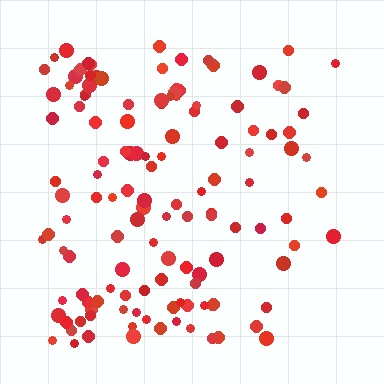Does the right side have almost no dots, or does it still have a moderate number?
Still a moderate number, just noticeably fewer than the left.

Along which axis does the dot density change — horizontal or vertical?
Horizontal.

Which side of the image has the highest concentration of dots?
The left.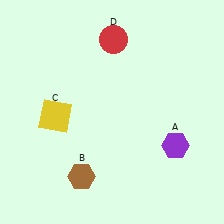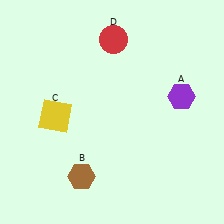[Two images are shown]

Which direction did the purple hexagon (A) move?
The purple hexagon (A) moved up.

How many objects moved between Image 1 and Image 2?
1 object moved between the two images.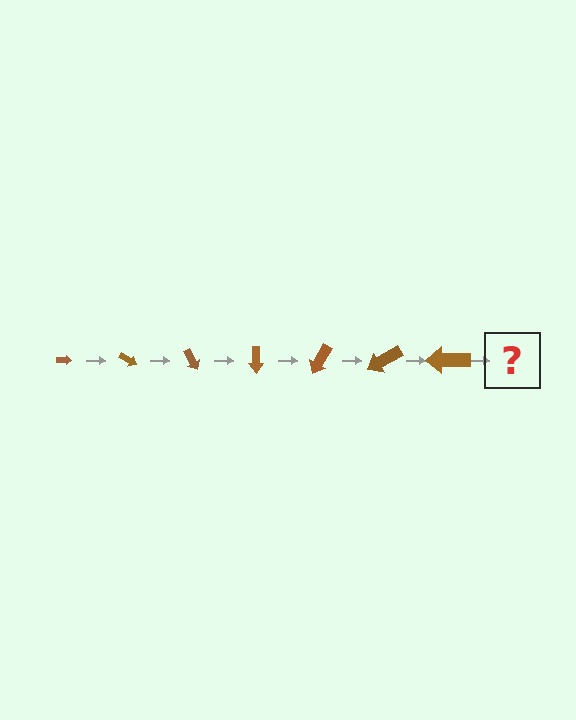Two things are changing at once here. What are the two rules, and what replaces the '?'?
The two rules are that the arrow grows larger each step and it rotates 30 degrees each step. The '?' should be an arrow, larger than the previous one and rotated 210 degrees from the start.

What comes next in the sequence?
The next element should be an arrow, larger than the previous one and rotated 210 degrees from the start.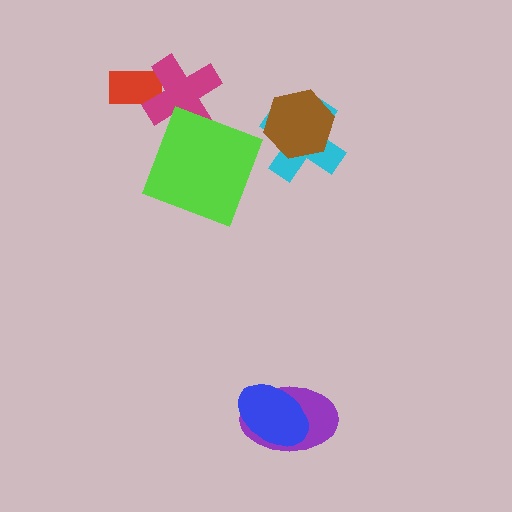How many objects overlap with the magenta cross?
2 objects overlap with the magenta cross.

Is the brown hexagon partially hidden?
No, no other shape covers it.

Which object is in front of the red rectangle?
The magenta cross is in front of the red rectangle.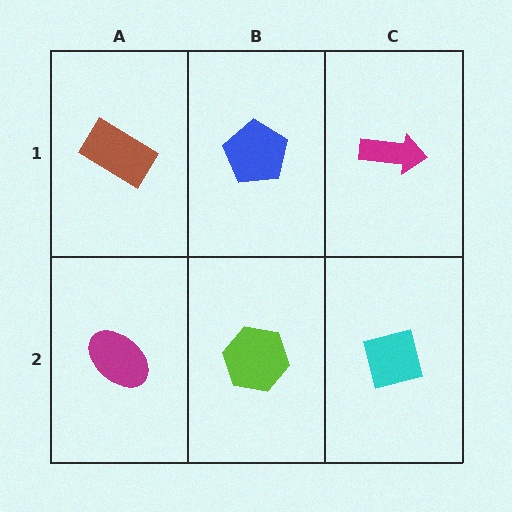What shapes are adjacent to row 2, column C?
A magenta arrow (row 1, column C), a lime hexagon (row 2, column B).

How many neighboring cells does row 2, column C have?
2.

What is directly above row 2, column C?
A magenta arrow.